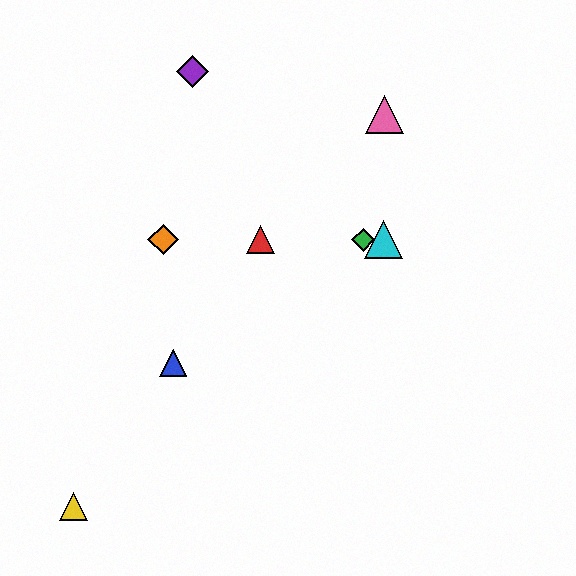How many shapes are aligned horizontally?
4 shapes (the red triangle, the green diamond, the orange diamond, the cyan triangle) are aligned horizontally.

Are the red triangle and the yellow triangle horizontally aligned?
No, the red triangle is at y≈240 and the yellow triangle is at y≈507.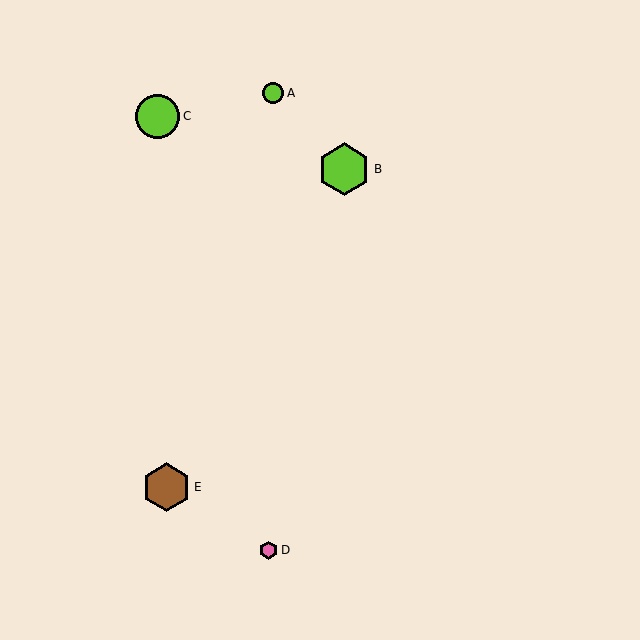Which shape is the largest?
The lime hexagon (labeled B) is the largest.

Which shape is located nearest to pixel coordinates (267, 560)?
The pink hexagon (labeled D) at (268, 550) is nearest to that location.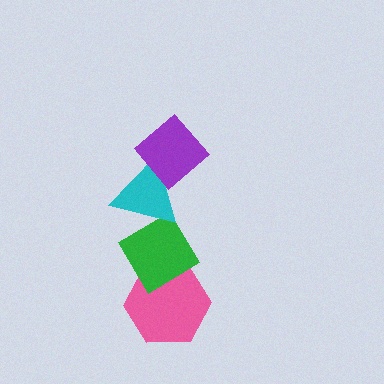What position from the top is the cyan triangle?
The cyan triangle is 2nd from the top.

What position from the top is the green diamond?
The green diamond is 3rd from the top.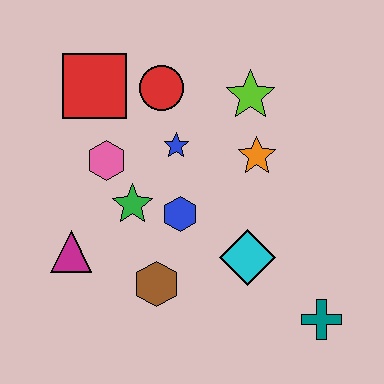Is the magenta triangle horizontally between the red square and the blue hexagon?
No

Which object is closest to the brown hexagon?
The blue hexagon is closest to the brown hexagon.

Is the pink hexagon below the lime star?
Yes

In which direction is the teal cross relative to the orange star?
The teal cross is below the orange star.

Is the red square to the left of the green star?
Yes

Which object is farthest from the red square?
The teal cross is farthest from the red square.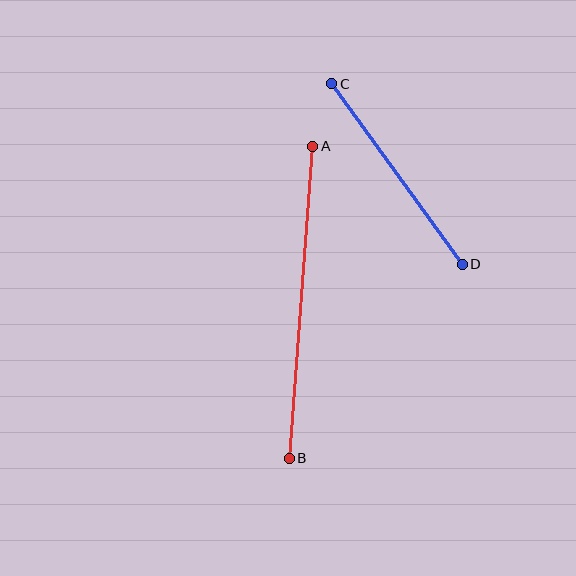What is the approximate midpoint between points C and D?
The midpoint is at approximately (397, 174) pixels.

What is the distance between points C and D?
The distance is approximately 223 pixels.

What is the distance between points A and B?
The distance is approximately 313 pixels.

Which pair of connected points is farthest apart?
Points A and B are farthest apart.